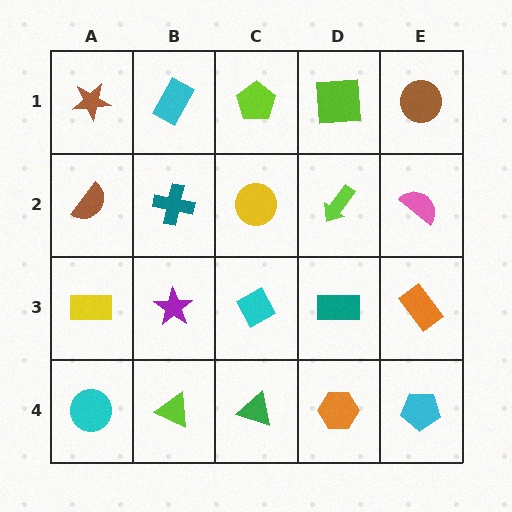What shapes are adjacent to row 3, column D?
A lime arrow (row 2, column D), an orange hexagon (row 4, column D), a cyan diamond (row 3, column C), an orange rectangle (row 3, column E).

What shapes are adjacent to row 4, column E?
An orange rectangle (row 3, column E), an orange hexagon (row 4, column D).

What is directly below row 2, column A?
A yellow rectangle.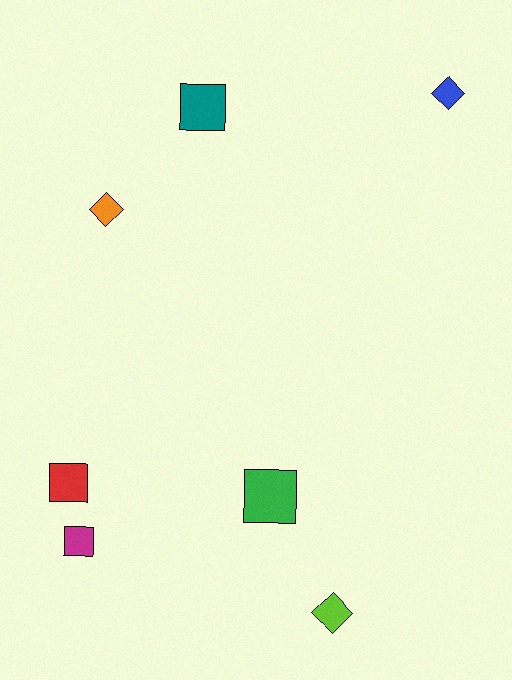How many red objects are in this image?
There is 1 red object.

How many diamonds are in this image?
There are 3 diamonds.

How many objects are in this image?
There are 7 objects.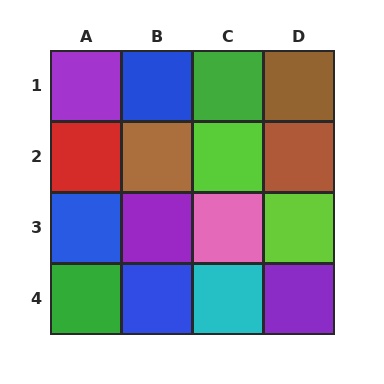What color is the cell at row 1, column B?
Blue.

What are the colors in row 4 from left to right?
Green, blue, cyan, purple.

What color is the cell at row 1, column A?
Purple.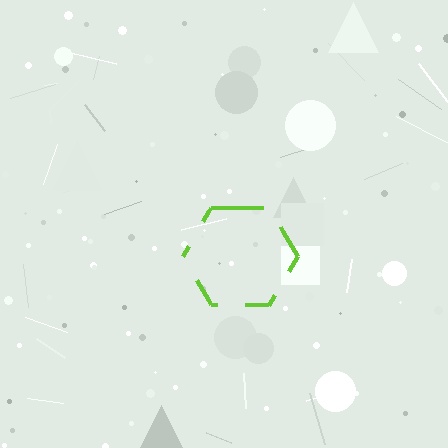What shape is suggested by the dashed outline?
The dashed outline suggests a hexagon.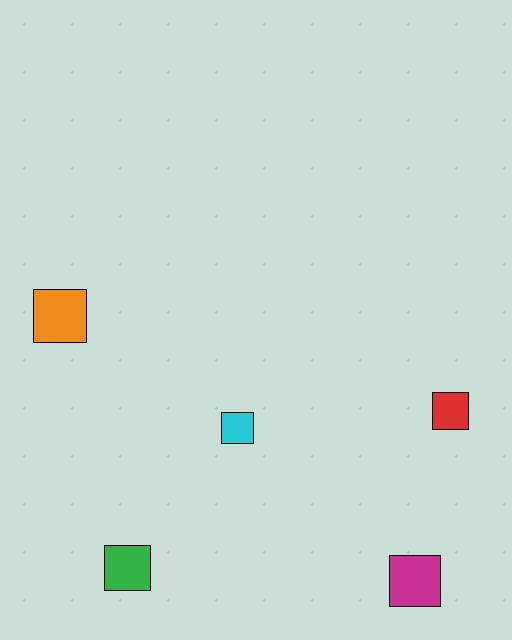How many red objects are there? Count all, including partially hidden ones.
There is 1 red object.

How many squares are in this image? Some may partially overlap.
There are 5 squares.